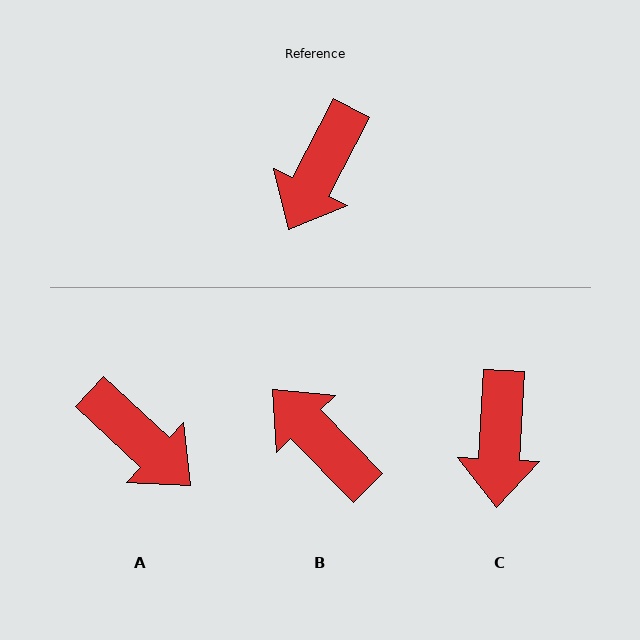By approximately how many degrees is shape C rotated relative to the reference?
Approximately 24 degrees counter-clockwise.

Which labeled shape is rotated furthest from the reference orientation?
B, about 109 degrees away.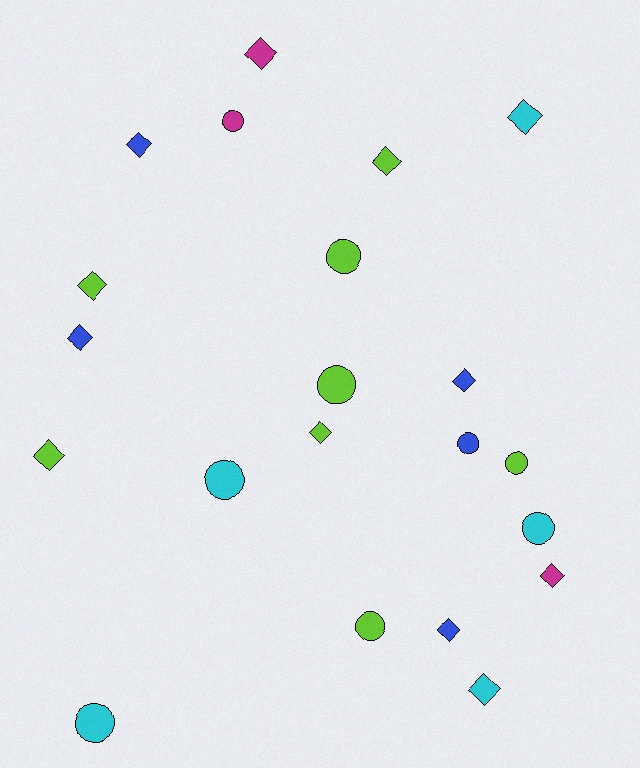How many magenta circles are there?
There is 1 magenta circle.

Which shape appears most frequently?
Diamond, with 12 objects.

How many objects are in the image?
There are 21 objects.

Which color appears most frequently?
Lime, with 8 objects.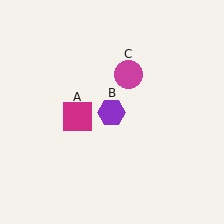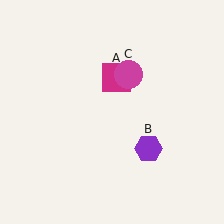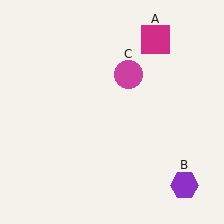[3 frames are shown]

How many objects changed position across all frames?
2 objects changed position: magenta square (object A), purple hexagon (object B).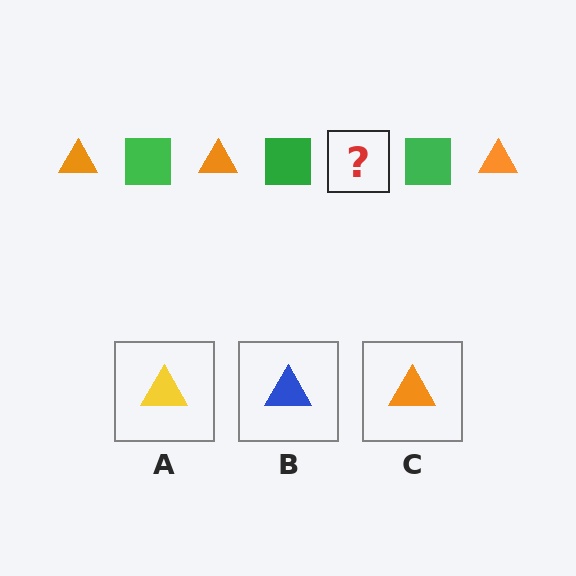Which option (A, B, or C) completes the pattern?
C.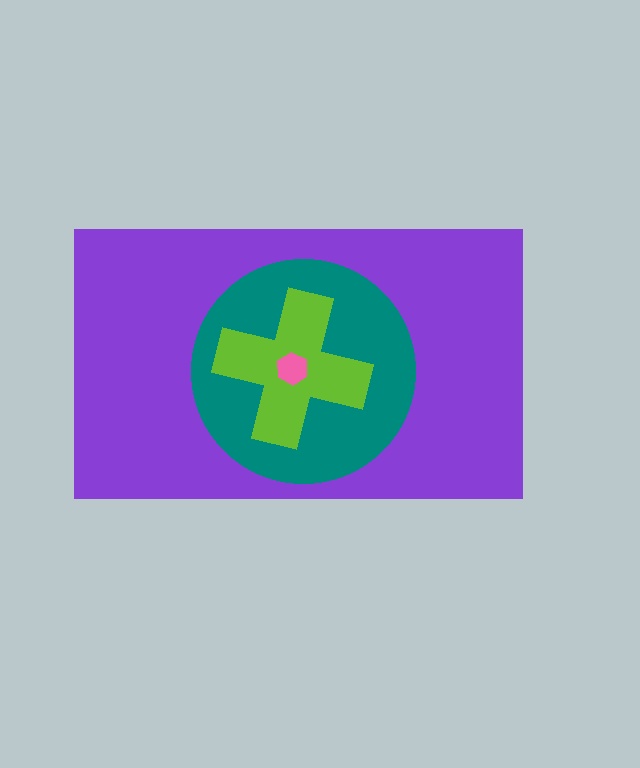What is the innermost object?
The pink hexagon.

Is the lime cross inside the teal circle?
Yes.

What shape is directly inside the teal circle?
The lime cross.